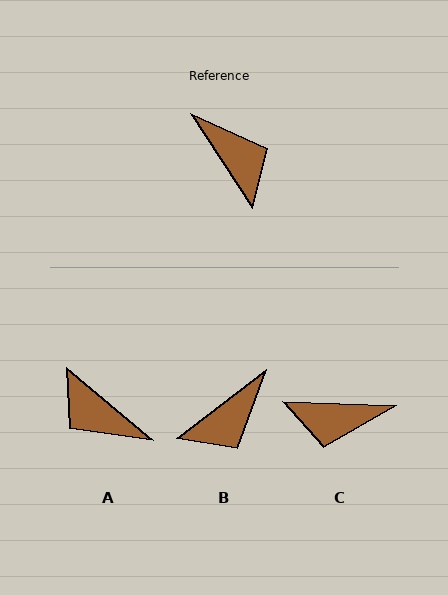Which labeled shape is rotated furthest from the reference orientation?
A, about 163 degrees away.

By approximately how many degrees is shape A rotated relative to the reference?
Approximately 163 degrees clockwise.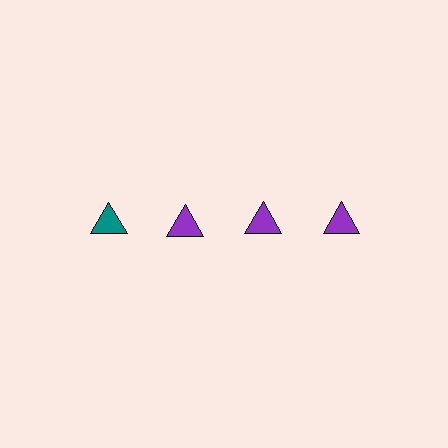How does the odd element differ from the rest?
It has a different color: teal instead of purple.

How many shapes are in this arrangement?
There are 4 shapes arranged in a grid pattern.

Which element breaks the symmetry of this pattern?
The teal triangle in the top row, leftmost column breaks the symmetry. All other shapes are purple triangles.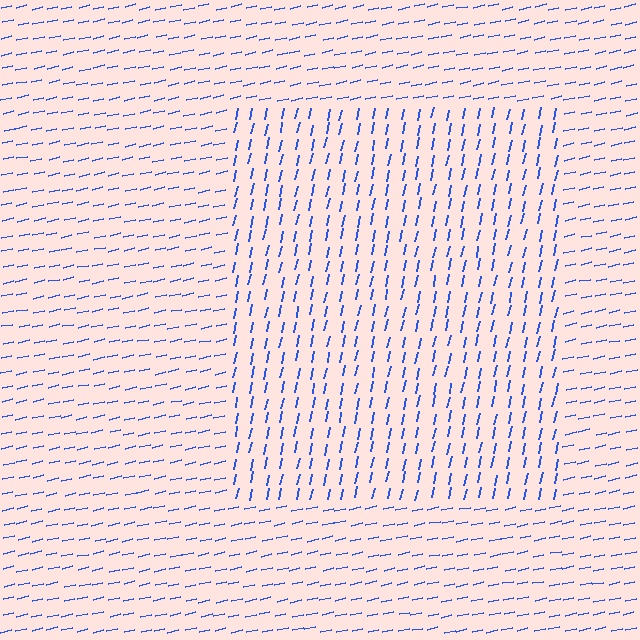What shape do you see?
I see a rectangle.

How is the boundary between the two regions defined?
The boundary is defined purely by a change in line orientation (approximately 65 degrees difference). All lines are the same color and thickness.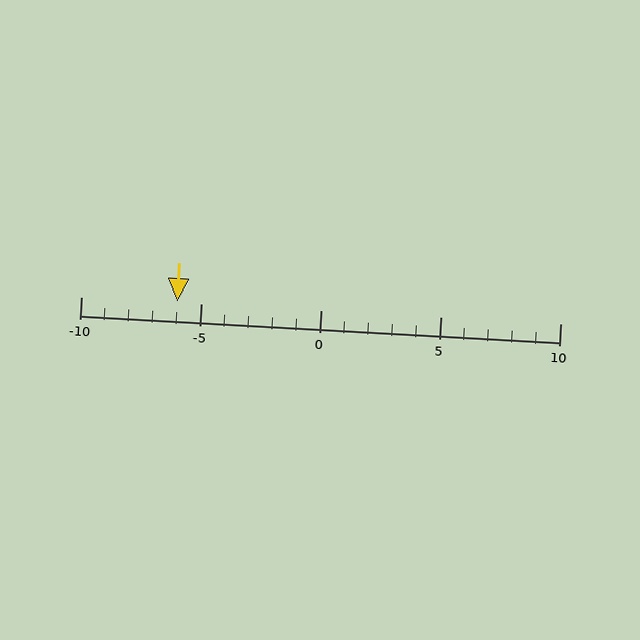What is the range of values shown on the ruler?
The ruler shows values from -10 to 10.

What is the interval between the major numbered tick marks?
The major tick marks are spaced 5 units apart.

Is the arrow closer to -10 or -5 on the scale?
The arrow is closer to -5.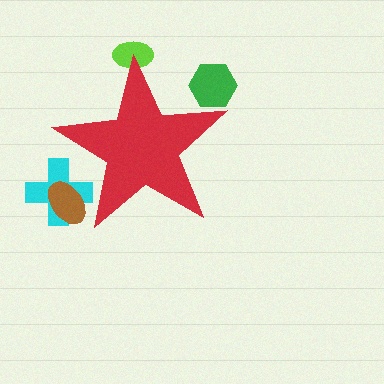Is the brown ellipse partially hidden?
Yes, the brown ellipse is partially hidden behind the red star.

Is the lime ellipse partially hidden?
Yes, the lime ellipse is partially hidden behind the red star.